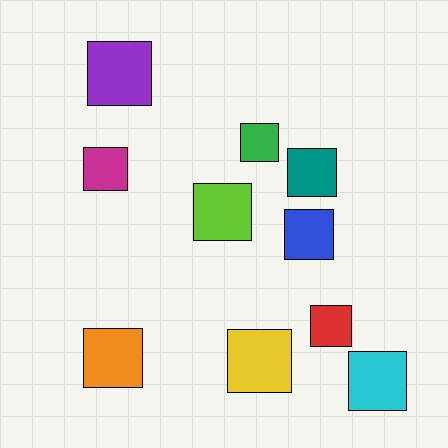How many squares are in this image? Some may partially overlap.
There are 10 squares.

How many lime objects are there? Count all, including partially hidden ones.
There is 1 lime object.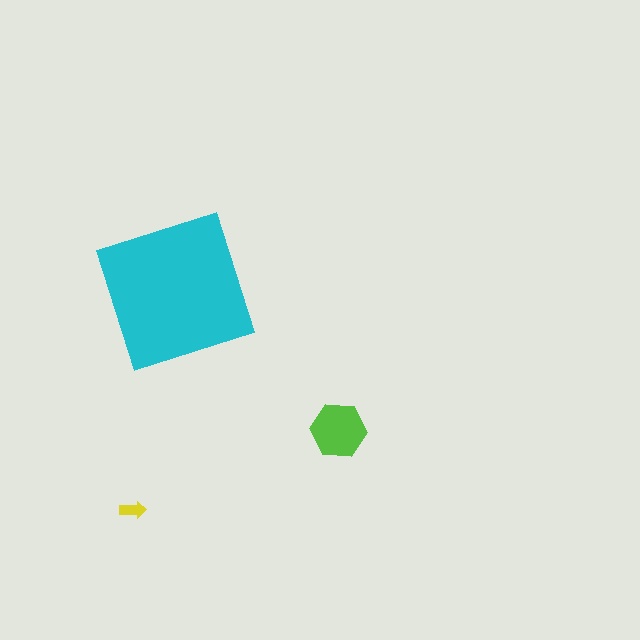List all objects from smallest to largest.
The yellow arrow, the lime hexagon, the cyan square.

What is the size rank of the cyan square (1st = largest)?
1st.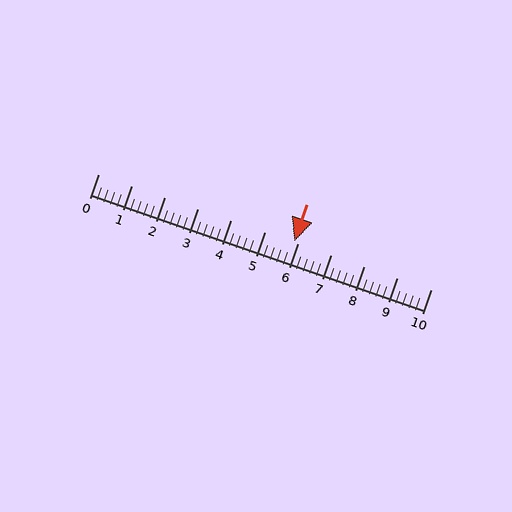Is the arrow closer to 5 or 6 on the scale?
The arrow is closer to 6.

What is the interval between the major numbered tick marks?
The major tick marks are spaced 1 units apart.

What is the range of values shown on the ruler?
The ruler shows values from 0 to 10.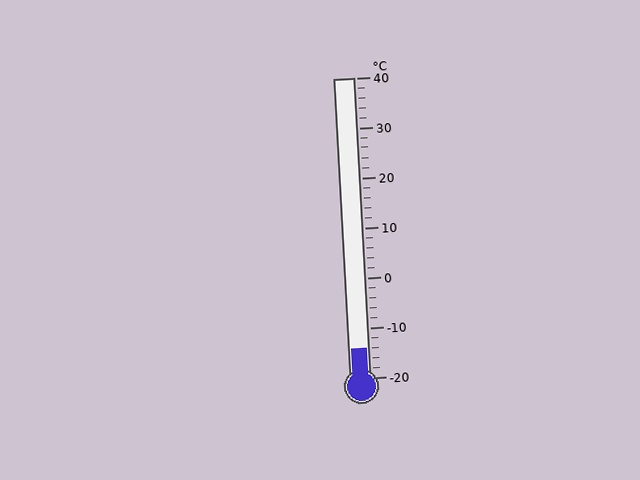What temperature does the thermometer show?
The thermometer shows approximately -14°C.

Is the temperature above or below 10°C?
The temperature is below 10°C.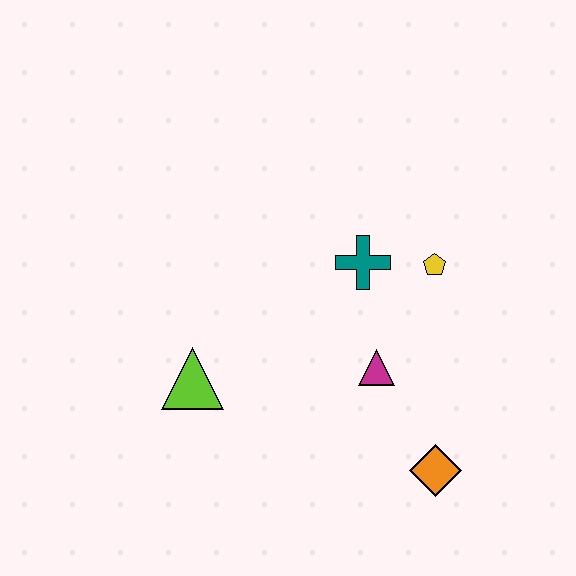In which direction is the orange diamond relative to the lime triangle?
The orange diamond is to the right of the lime triangle.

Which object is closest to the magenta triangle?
The teal cross is closest to the magenta triangle.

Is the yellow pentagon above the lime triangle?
Yes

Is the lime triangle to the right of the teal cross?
No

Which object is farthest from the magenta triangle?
The lime triangle is farthest from the magenta triangle.